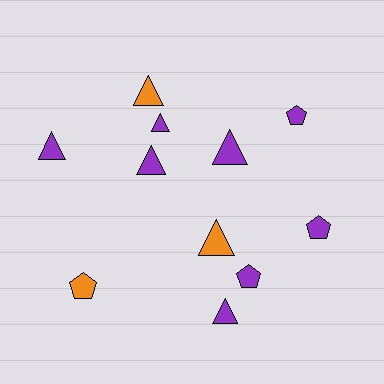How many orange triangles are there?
There are 2 orange triangles.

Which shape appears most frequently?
Triangle, with 7 objects.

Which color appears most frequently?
Purple, with 8 objects.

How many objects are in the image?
There are 11 objects.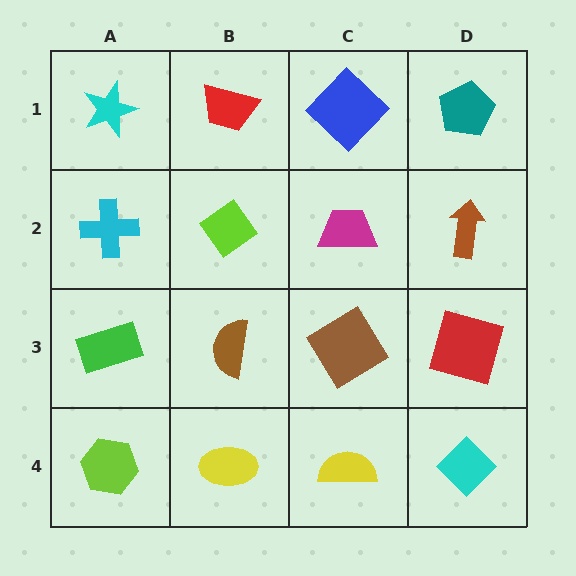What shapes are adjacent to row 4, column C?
A brown diamond (row 3, column C), a yellow ellipse (row 4, column B), a cyan diamond (row 4, column D).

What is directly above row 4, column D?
A red square.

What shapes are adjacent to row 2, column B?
A red trapezoid (row 1, column B), a brown semicircle (row 3, column B), a cyan cross (row 2, column A), a magenta trapezoid (row 2, column C).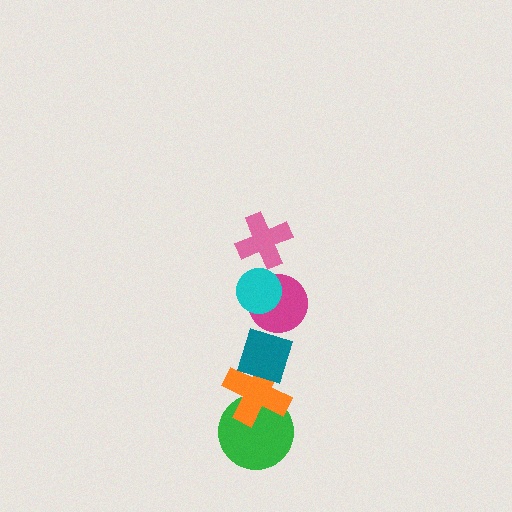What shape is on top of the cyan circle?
The pink cross is on top of the cyan circle.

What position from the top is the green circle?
The green circle is 6th from the top.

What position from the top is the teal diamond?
The teal diamond is 4th from the top.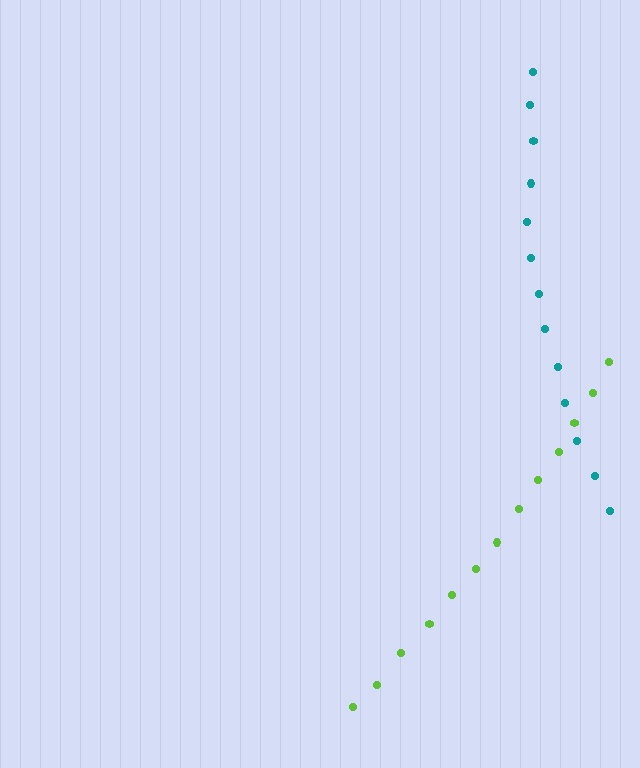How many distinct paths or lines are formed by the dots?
There are 2 distinct paths.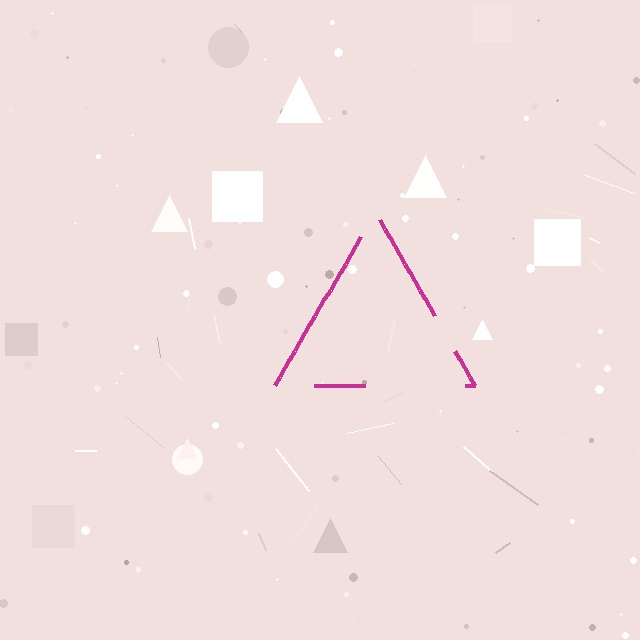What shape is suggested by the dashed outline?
The dashed outline suggests a triangle.